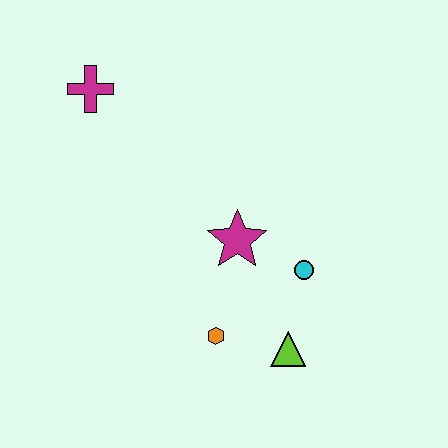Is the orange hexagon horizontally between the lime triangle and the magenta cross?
Yes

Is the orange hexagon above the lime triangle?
Yes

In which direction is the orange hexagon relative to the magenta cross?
The orange hexagon is below the magenta cross.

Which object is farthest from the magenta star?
The magenta cross is farthest from the magenta star.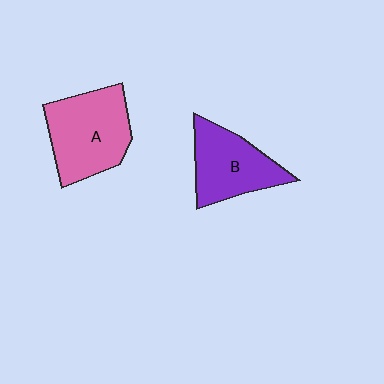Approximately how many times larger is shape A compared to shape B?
Approximately 1.2 times.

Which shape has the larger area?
Shape A (pink).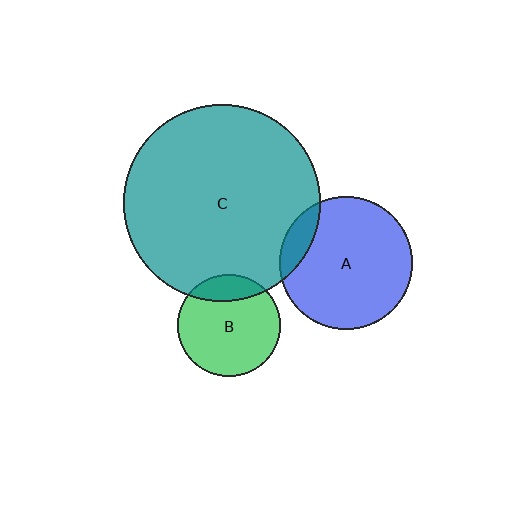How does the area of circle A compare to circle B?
Approximately 1.7 times.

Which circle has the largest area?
Circle C (teal).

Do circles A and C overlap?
Yes.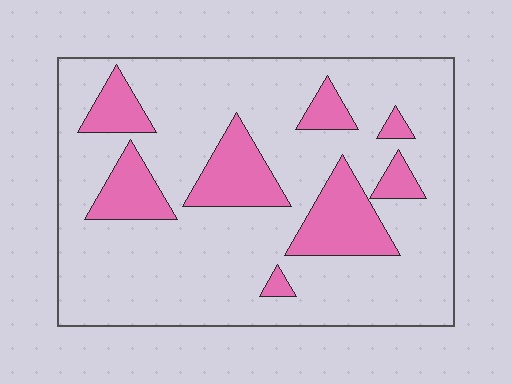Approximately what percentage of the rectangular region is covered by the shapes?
Approximately 20%.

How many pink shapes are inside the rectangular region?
8.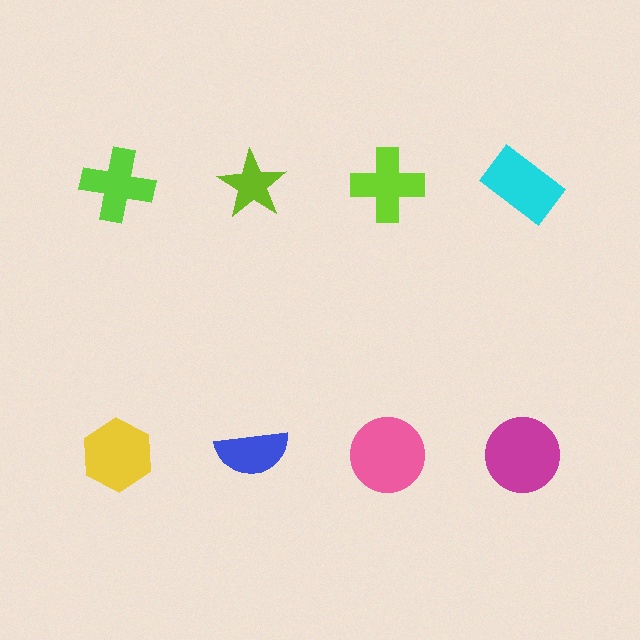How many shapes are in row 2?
4 shapes.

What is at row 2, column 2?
A blue semicircle.